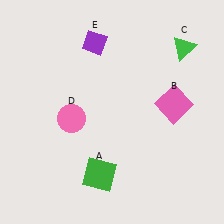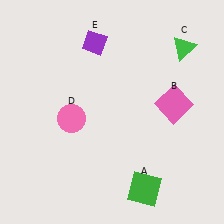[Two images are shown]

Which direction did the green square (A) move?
The green square (A) moved right.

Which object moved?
The green square (A) moved right.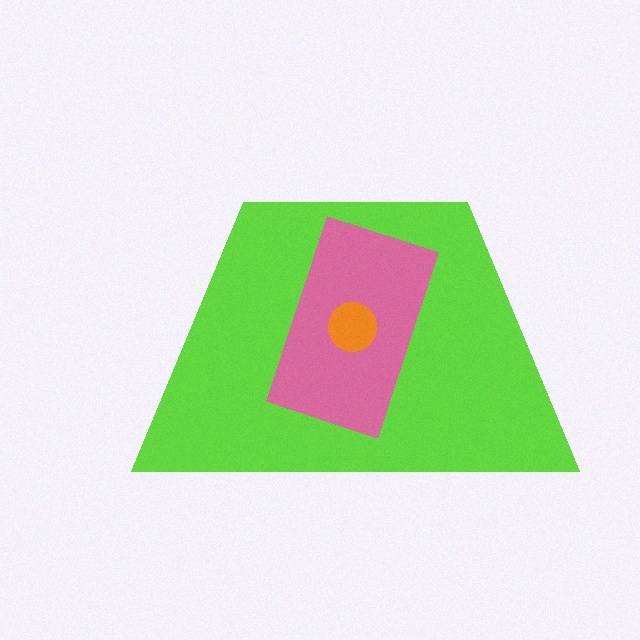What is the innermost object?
The orange circle.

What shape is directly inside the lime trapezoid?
The pink rectangle.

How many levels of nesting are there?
3.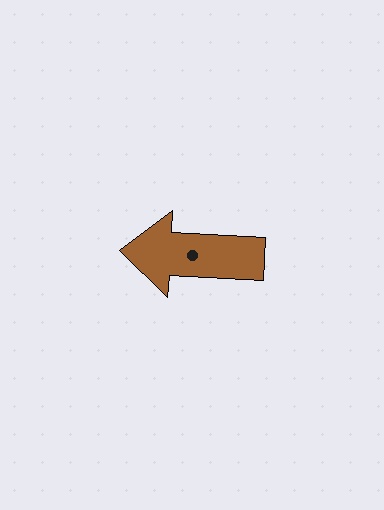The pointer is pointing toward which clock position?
Roughly 9 o'clock.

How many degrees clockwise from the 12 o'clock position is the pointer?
Approximately 273 degrees.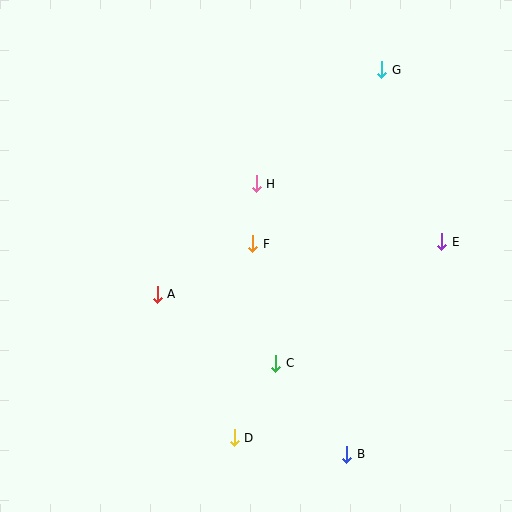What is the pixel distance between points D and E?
The distance between D and E is 286 pixels.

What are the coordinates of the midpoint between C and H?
The midpoint between C and H is at (266, 274).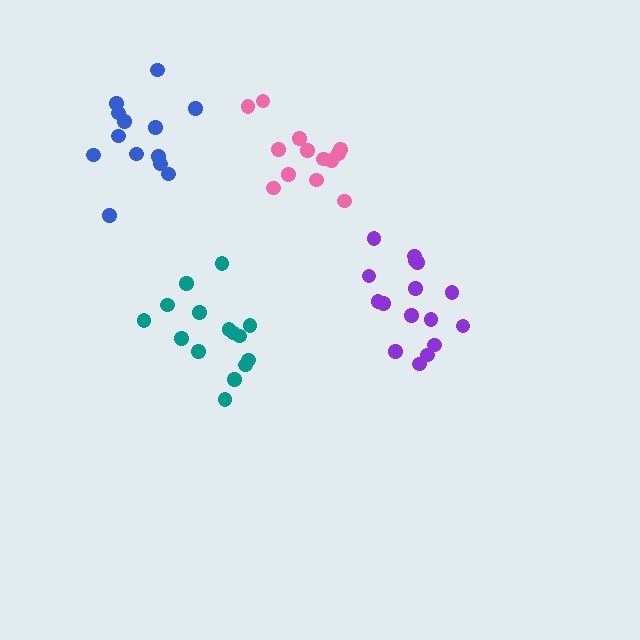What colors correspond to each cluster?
The clusters are colored: purple, teal, blue, pink.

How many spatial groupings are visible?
There are 4 spatial groupings.